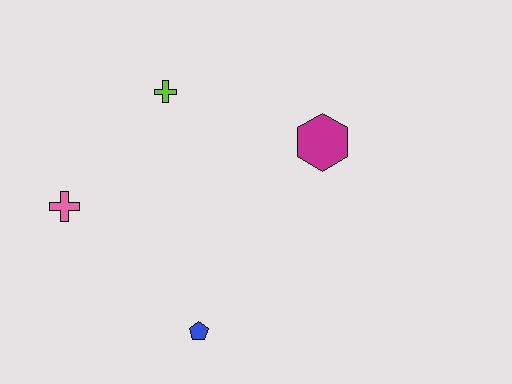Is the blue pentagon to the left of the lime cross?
No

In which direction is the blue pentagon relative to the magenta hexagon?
The blue pentagon is below the magenta hexagon.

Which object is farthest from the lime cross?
The blue pentagon is farthest from the lime cross.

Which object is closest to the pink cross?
The lime cross is closest to the pink cross.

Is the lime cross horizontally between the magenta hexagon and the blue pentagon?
No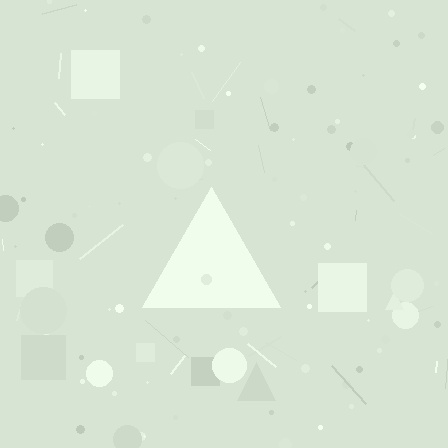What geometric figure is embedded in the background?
A triangle is embedded in the background.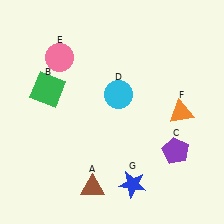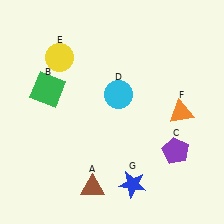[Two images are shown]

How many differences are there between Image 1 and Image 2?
There is 1 difference between the two images.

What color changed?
The circle (E) changed from pink in Image 1 to yellow in Image 2.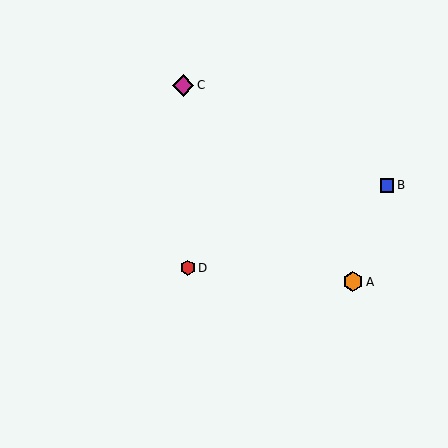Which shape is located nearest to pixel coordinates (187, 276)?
The red hexagon (labeled D) at (188, 268) is nearest to that location.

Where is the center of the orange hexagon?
The center of the orange hexagon is at (353, 282).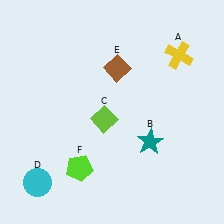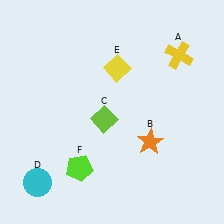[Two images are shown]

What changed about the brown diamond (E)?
In Image 1, E is brown. In Image 2, it changed to yellow.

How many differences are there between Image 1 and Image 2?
There are 2 differences between the two images.